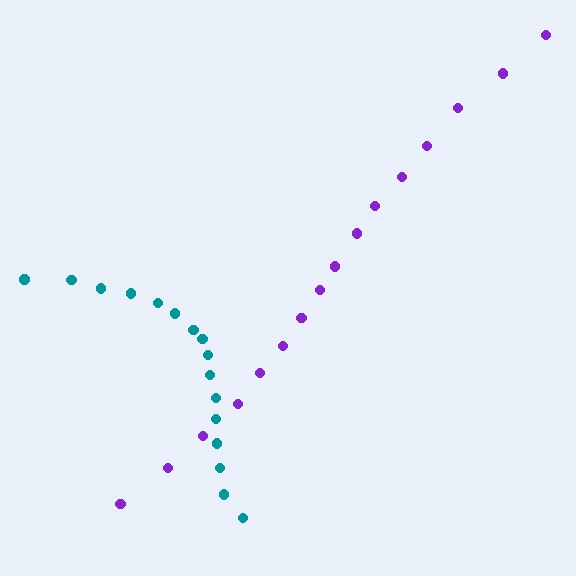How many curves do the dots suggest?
There are 2 distinct paths.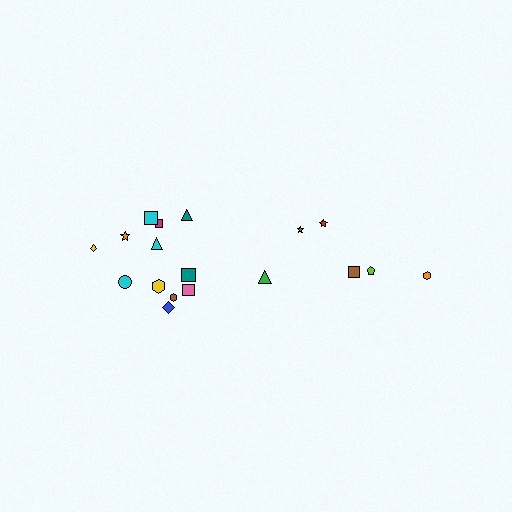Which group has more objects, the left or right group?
The left group.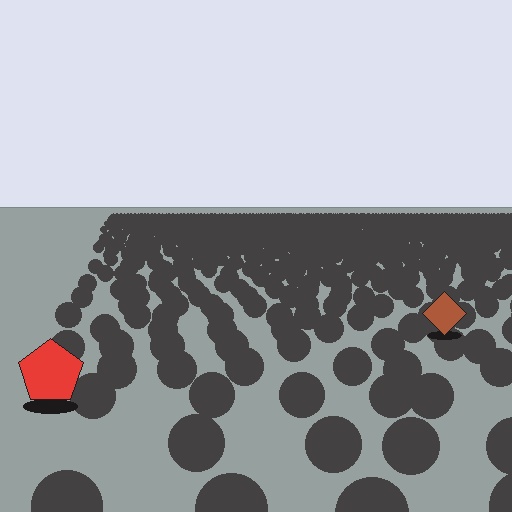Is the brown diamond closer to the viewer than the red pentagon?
No. The red pentagon is closer — you can tell from the texture gradient: the ground texture is coarser near it.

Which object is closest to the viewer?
The red pentagon is closest. The texture marks near it are larger and more spread out.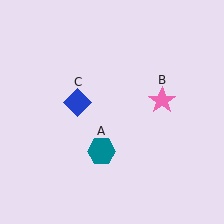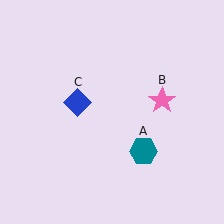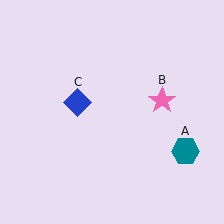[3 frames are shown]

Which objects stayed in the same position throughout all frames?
Pink star (object B) and blue diamond (object C) remained stationary.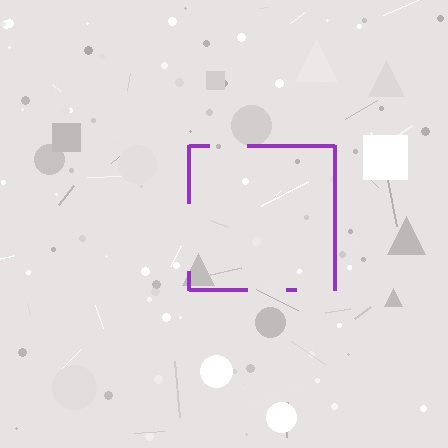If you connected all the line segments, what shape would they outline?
They would outline a square.